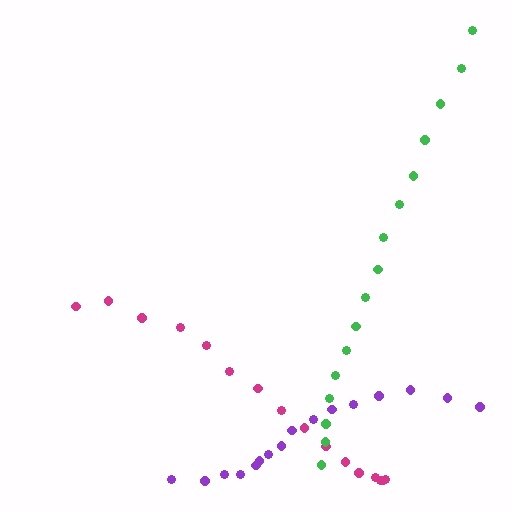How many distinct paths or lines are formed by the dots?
There are 3 distinct paths.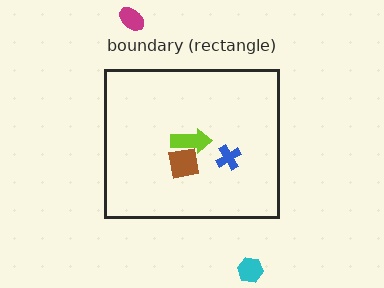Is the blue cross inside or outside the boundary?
Inside.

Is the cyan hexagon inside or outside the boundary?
Outside.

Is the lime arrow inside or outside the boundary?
Inside.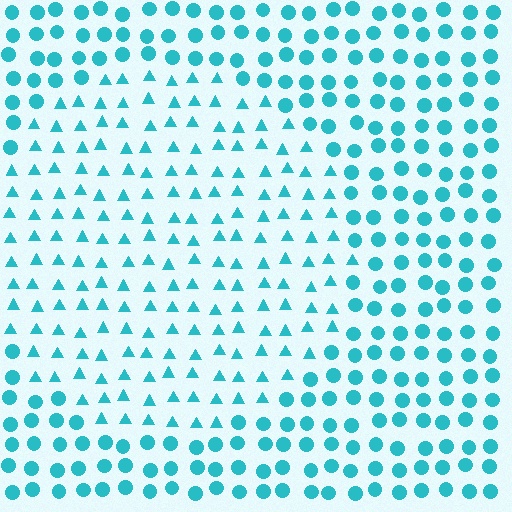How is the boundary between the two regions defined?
The boundary is defined by a change in element shape: triangles inside vs. circles outside. All elements share the same color and spacing.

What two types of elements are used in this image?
The image uses triangles inside the circle region and circles outside it.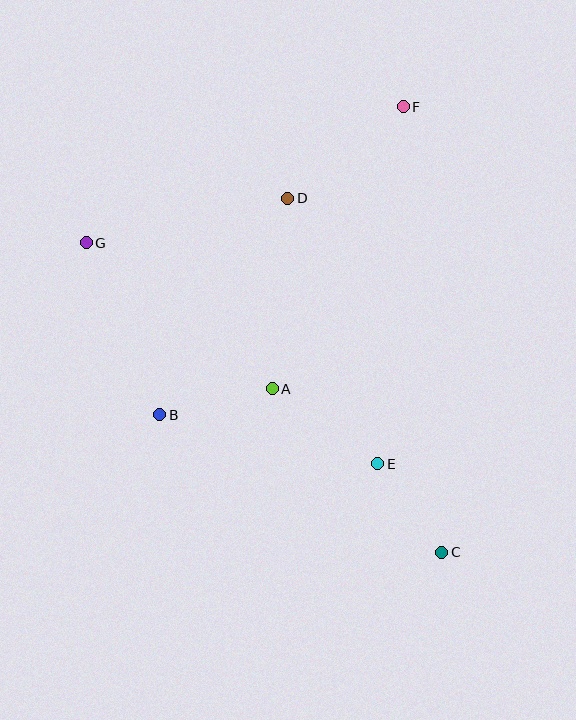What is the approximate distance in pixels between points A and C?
The distance between A and C is approximately 235 pixels.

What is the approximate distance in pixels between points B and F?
The distance between B and F is approximately 393 pixels.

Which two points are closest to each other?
Points C and E are closest to each other.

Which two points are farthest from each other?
Points C and G are farthest from each other.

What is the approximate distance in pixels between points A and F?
The distance between A and F is approximately 311 pixels.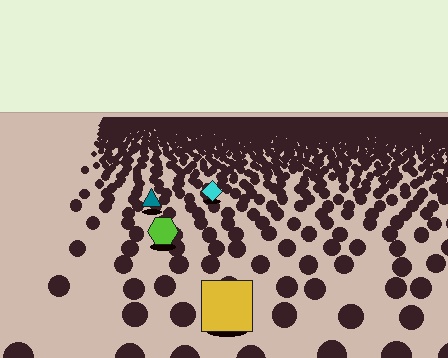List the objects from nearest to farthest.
From nearest to farthest: the yellow square, the lime hexagon, the teal triangle, the cyan diamond.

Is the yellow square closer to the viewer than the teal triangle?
Yes. The yellow square is closer — you can tell from the texture gradient: the ground texture is coarser near it.